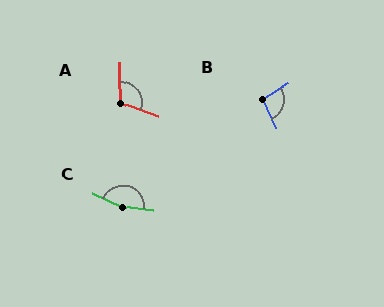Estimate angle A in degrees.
Approximately 109 degrees.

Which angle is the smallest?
B, at approximately 96 degrees.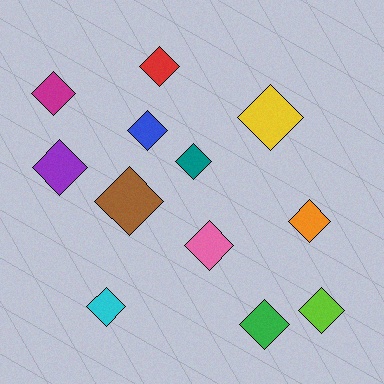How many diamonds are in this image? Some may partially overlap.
There are 12 diamonds.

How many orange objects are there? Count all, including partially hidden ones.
There is 1 orange object.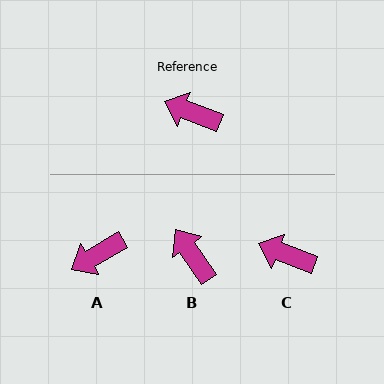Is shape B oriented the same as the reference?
No, it is off by about 35 degrees.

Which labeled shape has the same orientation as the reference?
C.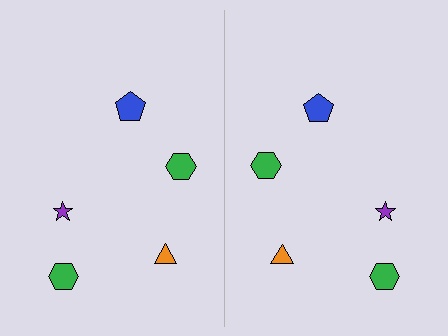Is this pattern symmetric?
Yes, this pattern has bilateral (reflection) symmetry.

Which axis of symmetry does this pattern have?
The pattern has a vertical axis of symmetry running through the center of the image.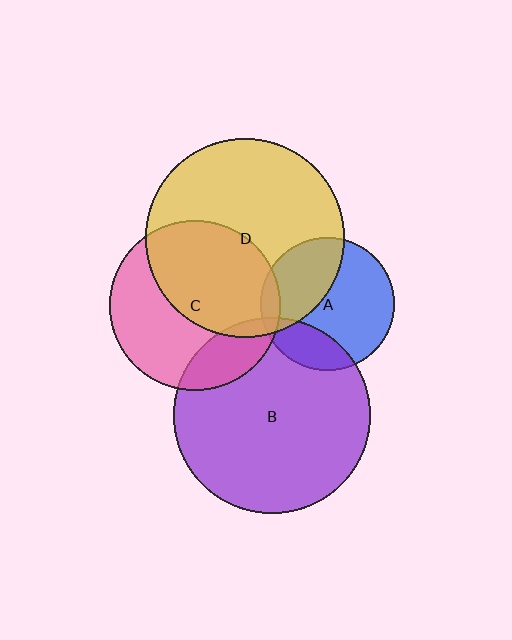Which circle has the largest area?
Circle D (yellow).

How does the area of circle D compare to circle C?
Approximately 1.4 times.